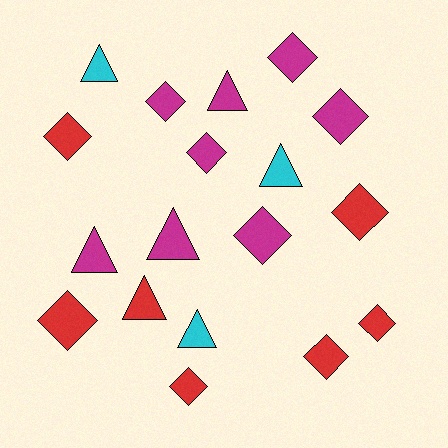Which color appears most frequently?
Magenta, with 8 objects.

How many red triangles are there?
There is 1 red triangle.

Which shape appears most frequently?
Diamond, with 11 objects.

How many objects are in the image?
There are 18 objects.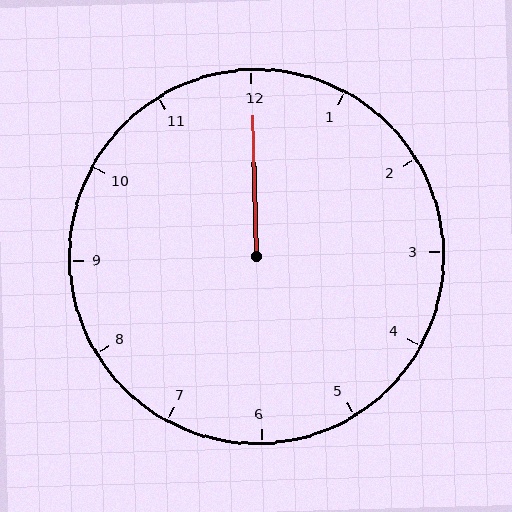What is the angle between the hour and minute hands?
Approximately 0 degrees.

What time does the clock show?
12:00.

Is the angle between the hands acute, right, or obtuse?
It is acute.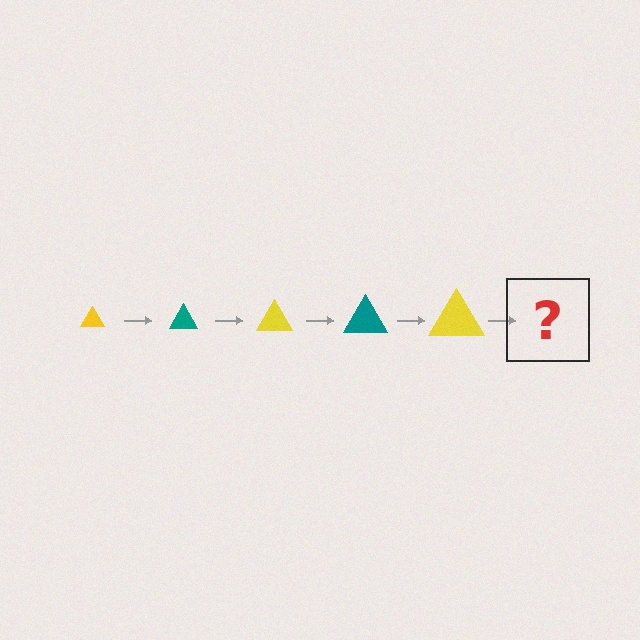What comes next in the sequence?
The next element should be a teal triangle, larger than the previous one.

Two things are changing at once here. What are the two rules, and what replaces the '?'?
The two rules are that the triangle grows larger each step and the color cycles through yellow and teal. The '?' should be a teal triangle, larger than the previous one.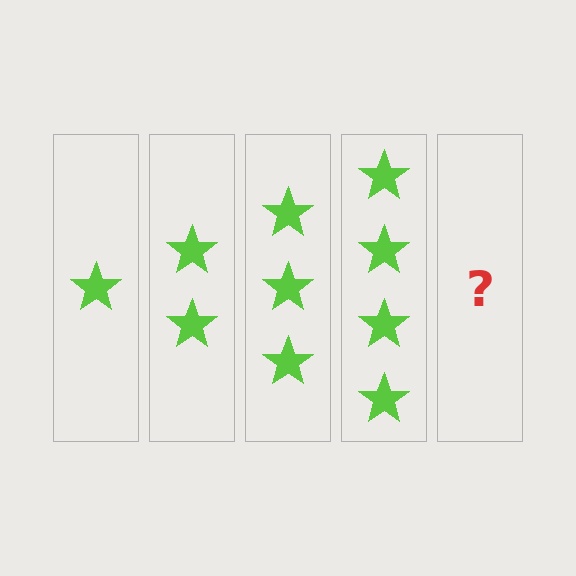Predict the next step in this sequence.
The next step is 5 stars.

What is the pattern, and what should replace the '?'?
The pattern is that each step adds one more star. The '?' should be 5 stars.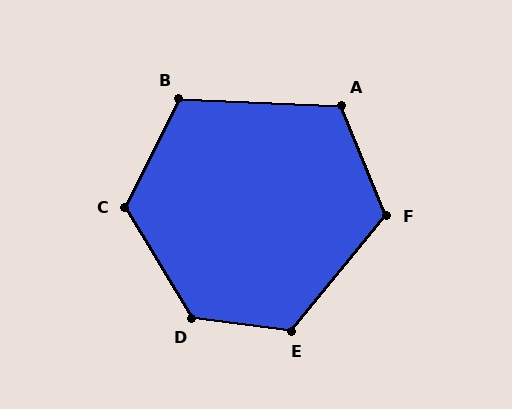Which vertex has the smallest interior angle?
B, at approximately 114 degrees.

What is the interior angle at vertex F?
Approximately 118 degrees (obtuse).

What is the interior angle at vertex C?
Approximately 123 degrees (obtuse).